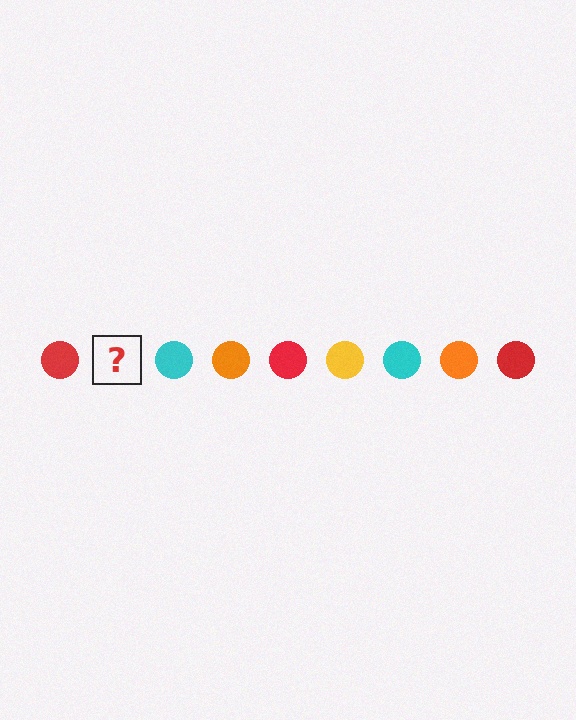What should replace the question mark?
The question mark should be replaced with a yellow circle.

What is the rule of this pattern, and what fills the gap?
The rule is that the pattern cycles through red, yellow, cyan, orange circles. The gap should be filled with a yellow circle.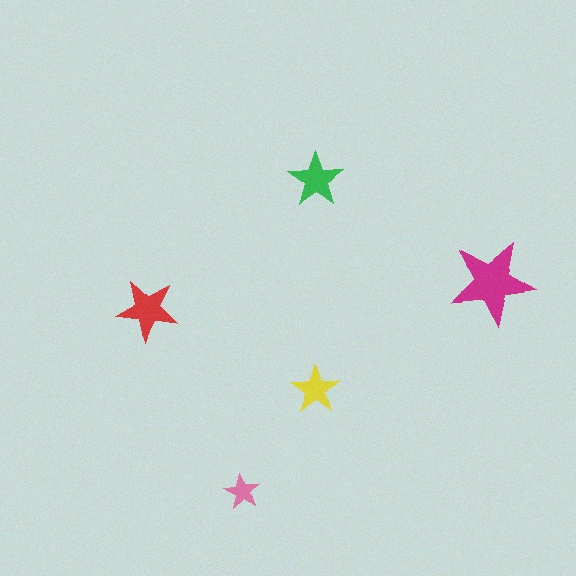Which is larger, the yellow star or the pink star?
The yellow one.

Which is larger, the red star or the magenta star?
The magenta one.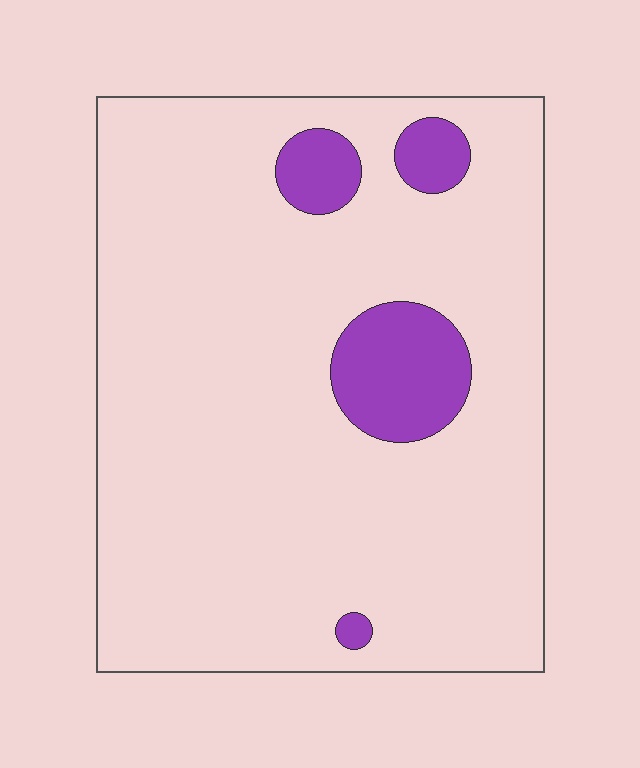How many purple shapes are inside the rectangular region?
4.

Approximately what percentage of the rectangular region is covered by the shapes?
Approximately 10%.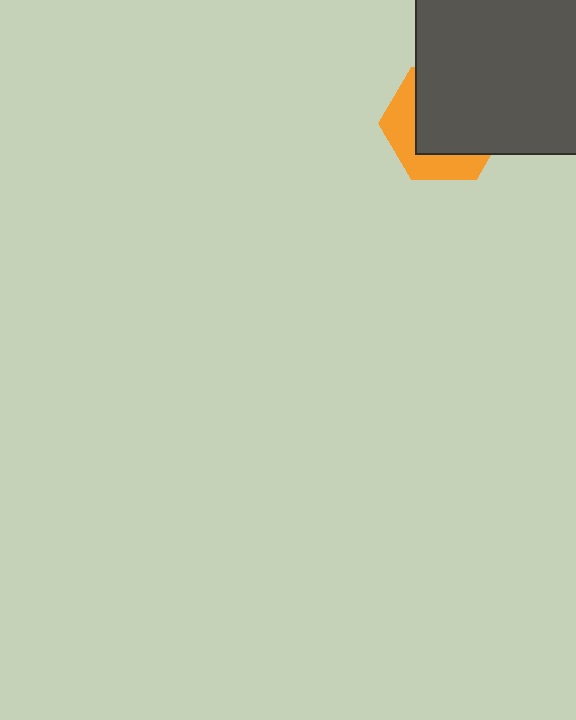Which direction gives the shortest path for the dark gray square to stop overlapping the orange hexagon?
Moving toward the upper-right gives the shortest separation.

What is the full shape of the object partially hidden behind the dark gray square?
The partially hidden object is an orange hexagon.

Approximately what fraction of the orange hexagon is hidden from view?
Roughly 64% of the orange hexagon is hidden behind the dark gray square.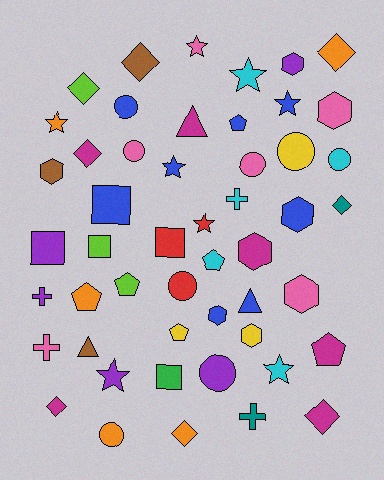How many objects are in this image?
There are 50 objects.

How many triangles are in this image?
There are 3 triangles.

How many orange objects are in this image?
There are 5 orange objects.